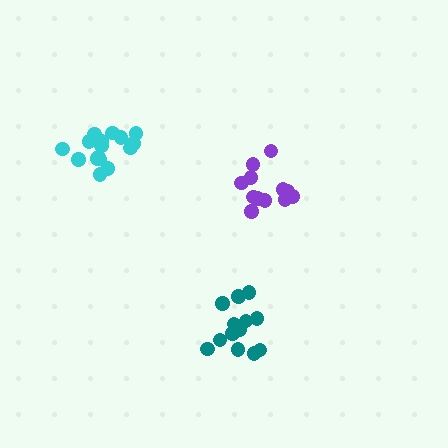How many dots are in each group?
Group 1: 13 dots, Group 2: 12 dots, Group 3: 17 dots (42 total).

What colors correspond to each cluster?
The clusters are colored: teal, purple, cyan.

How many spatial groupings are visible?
There are 3 spatial groupings.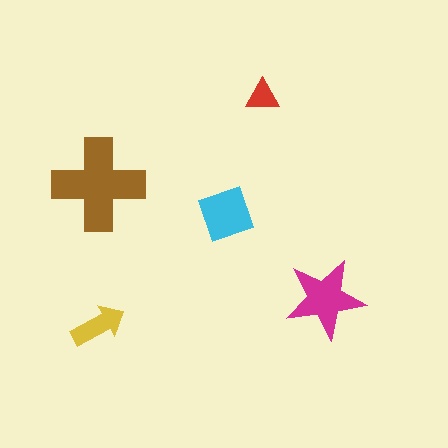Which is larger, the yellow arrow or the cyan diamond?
The cyan diamond.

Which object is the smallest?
The red triangle.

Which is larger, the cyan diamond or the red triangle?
The cyan diamond.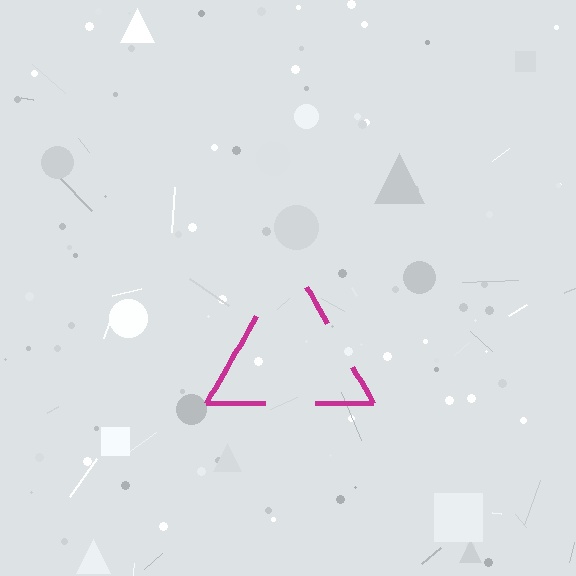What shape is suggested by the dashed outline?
The dashed outline suggests a triangle.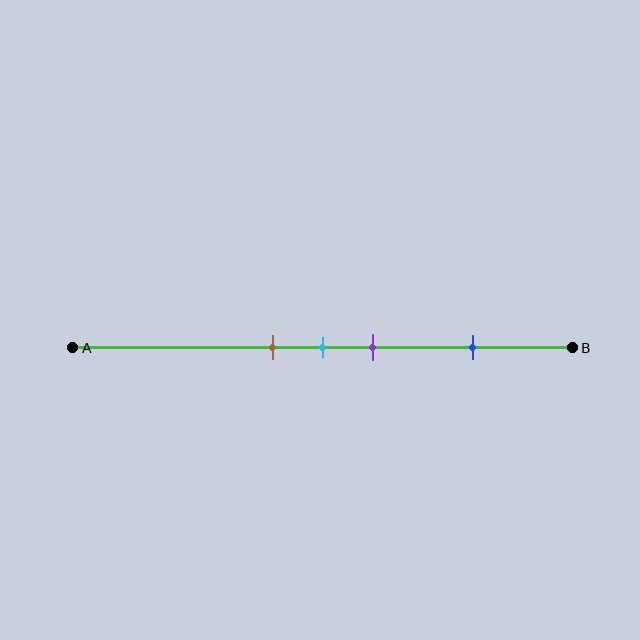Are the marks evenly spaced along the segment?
No, the marks are not evenly spaced.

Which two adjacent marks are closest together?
The brown and cyan marks are the closest adjacent pair.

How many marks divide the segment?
There are 4 marks dividing the segment.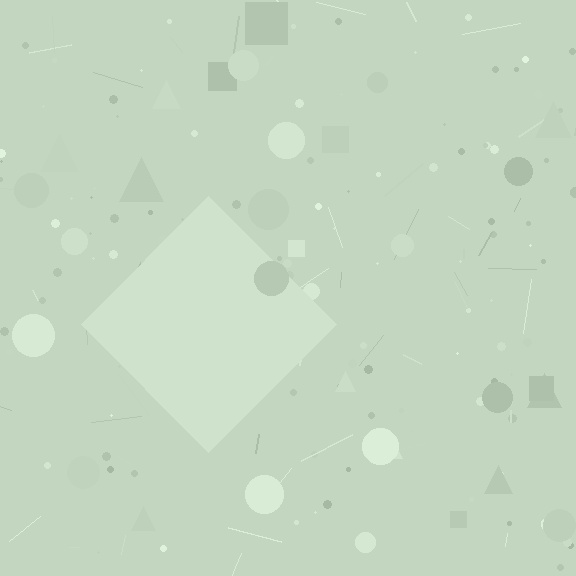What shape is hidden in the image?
A diamond is hidden in the image.